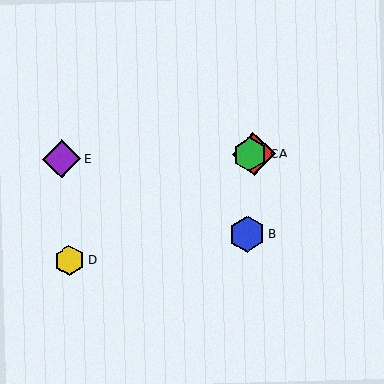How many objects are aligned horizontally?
3 objects (A, C, E) are aligned horizontally.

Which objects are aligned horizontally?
Objects A, C, E are aligned horizontally.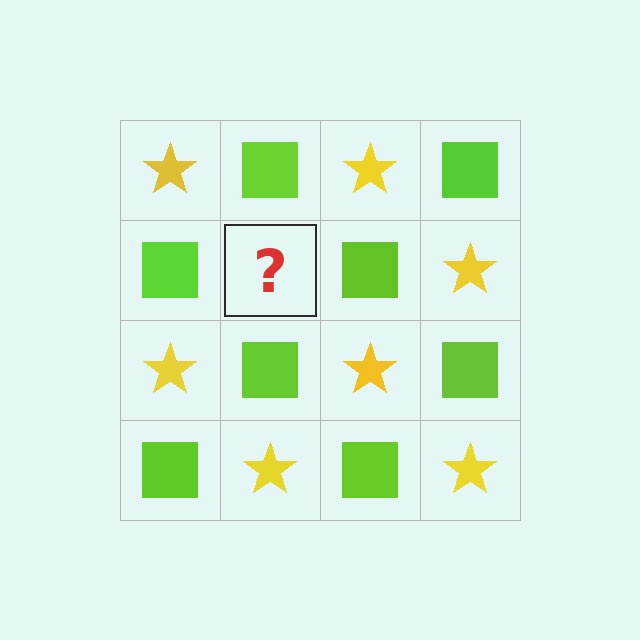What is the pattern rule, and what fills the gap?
The rule is that it alternates yellow star and lime square in a checkerboard pattern. The gap should be filled with a yellow star.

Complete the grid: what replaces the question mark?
The question mark should be replaced with a yellow star.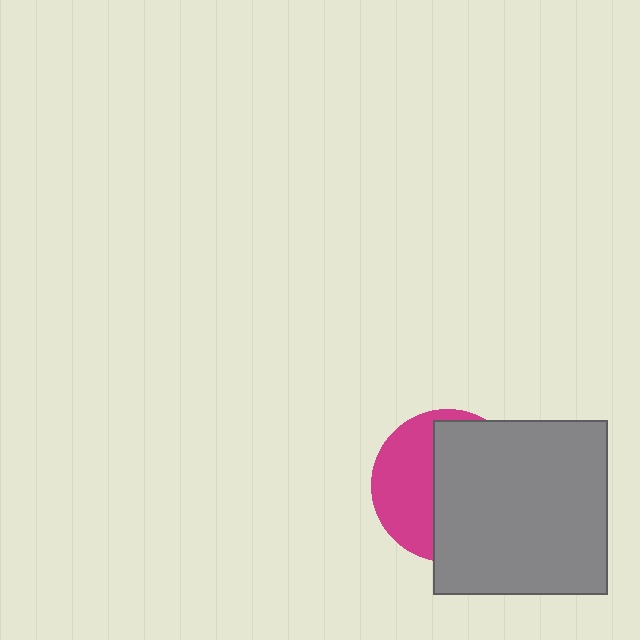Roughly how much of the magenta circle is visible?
A small part of it is visible (roughly 41%).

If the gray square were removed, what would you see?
You would see the complete magenta circle.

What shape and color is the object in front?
The object in front is a gray square.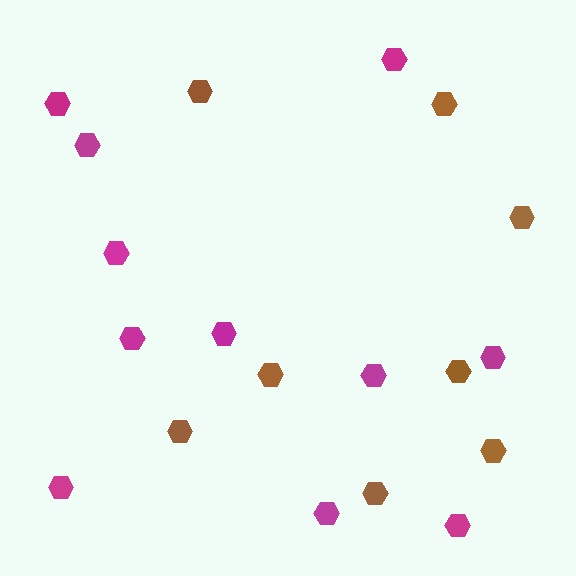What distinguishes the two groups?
There are 2 groups: one group of magenta hexagons (11) and one group of brown hexagons (8).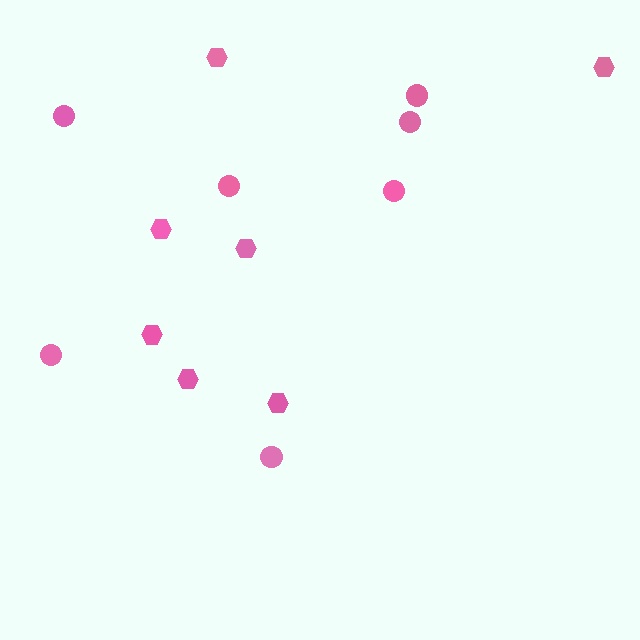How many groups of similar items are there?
There are 2 groups: one group of circles (7) and one group of hexagons (7).